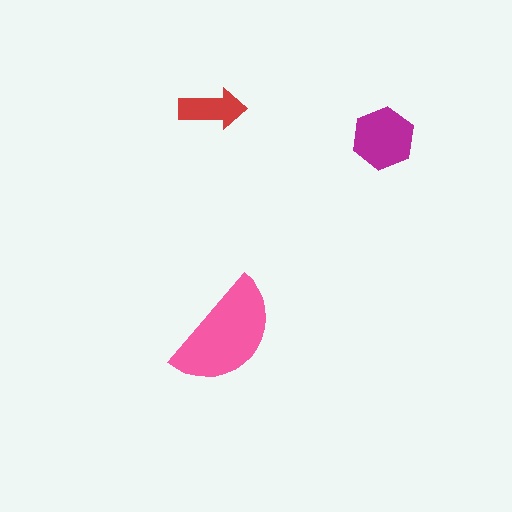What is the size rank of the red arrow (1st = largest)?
3rd.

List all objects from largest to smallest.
The pink semicircle, the magenta hexagon, the red arrow.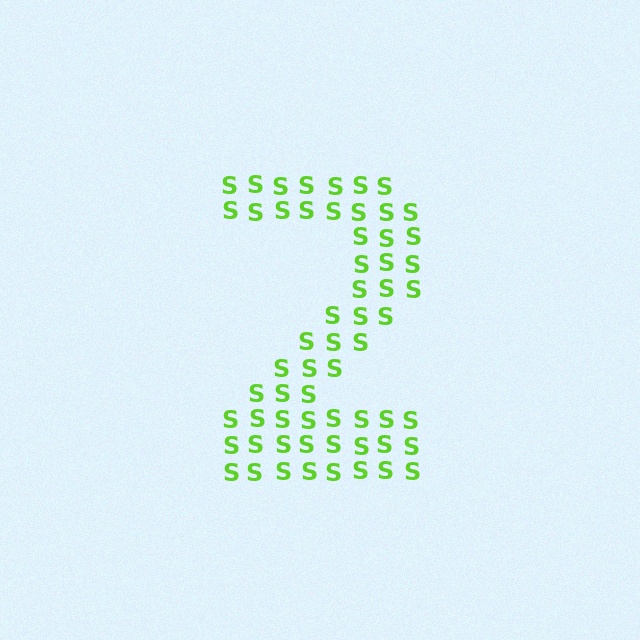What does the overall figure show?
The overall figure shows the digit 2.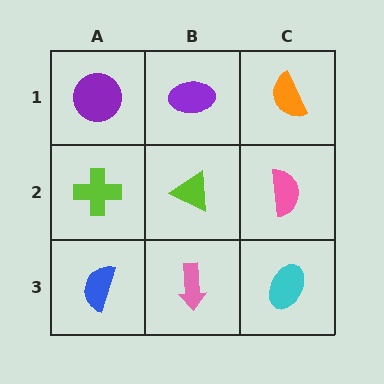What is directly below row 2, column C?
A cyan ellipse.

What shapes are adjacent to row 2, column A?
A purple circle (row 1, column A), a blue semicircle (row 3, column A), a lime triangle (row 2, column B).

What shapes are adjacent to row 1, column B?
A lime triangle (row 2, column B), a purple circle (row 1, column A), an orange semicircle (row 1, column C).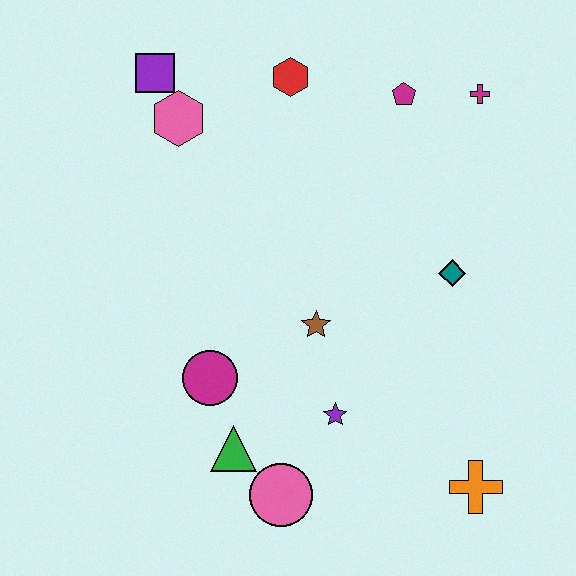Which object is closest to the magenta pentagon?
The magenta cross is closest to the magenta pentagon.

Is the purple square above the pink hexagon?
Yes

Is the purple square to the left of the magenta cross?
Yes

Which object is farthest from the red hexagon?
The orange cross is farthest from the red hexagon.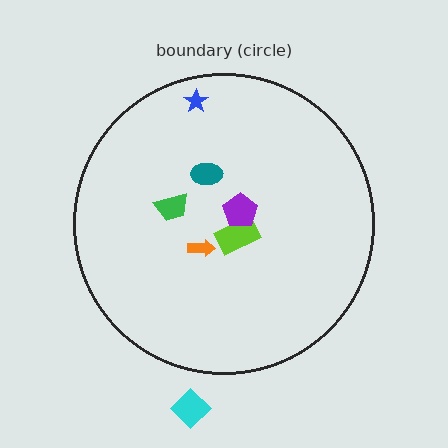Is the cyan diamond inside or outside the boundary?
Outside.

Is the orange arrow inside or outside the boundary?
Inside.